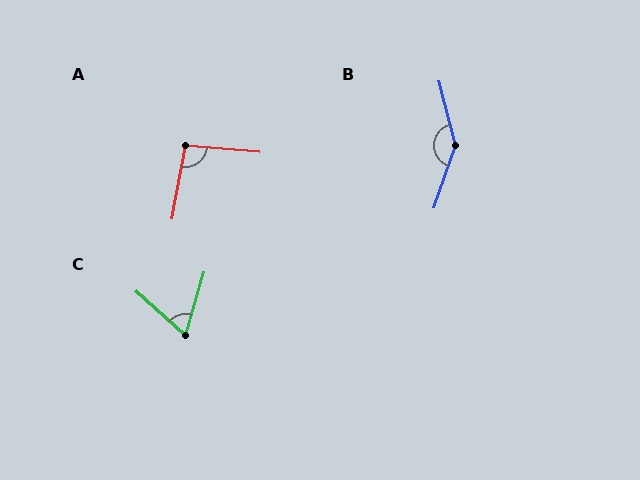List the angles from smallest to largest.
C (65°), A (95°), B (146°).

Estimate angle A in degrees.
Approximately 95 degrees.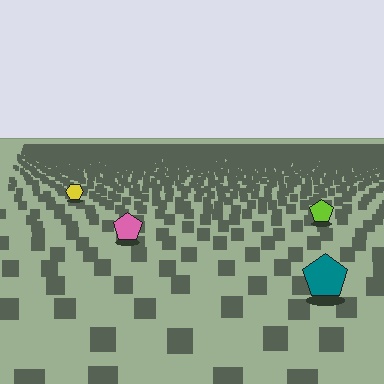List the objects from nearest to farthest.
From nearest to farthest: the teal pentagon, the pink pentagon, the lime pentagon, the yellow hexagon.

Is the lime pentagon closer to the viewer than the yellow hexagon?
Yes. The lime pentagon is closer — you can tell from the texture gradient: the ground texture is coarser near it.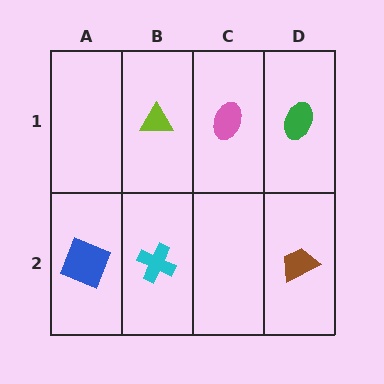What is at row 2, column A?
A blue square.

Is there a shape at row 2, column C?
No, that cell is empty.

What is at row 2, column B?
A cyan cross.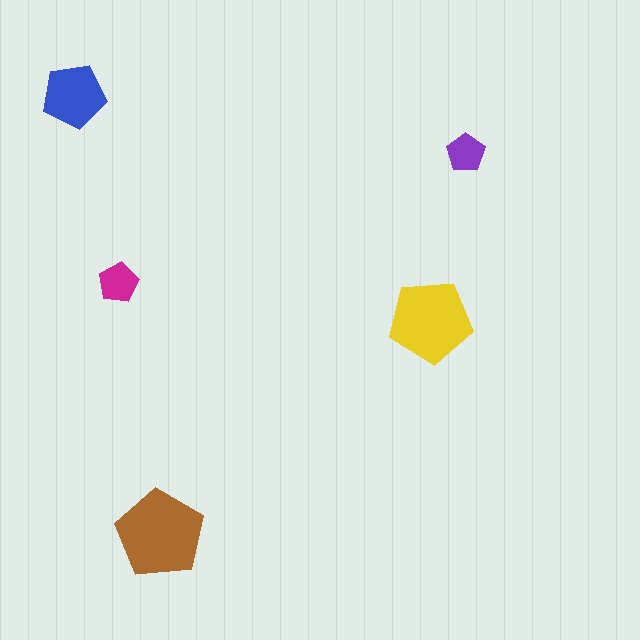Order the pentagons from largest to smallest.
the brown one, the yellow one, the blue one, the magenta one, the purple one.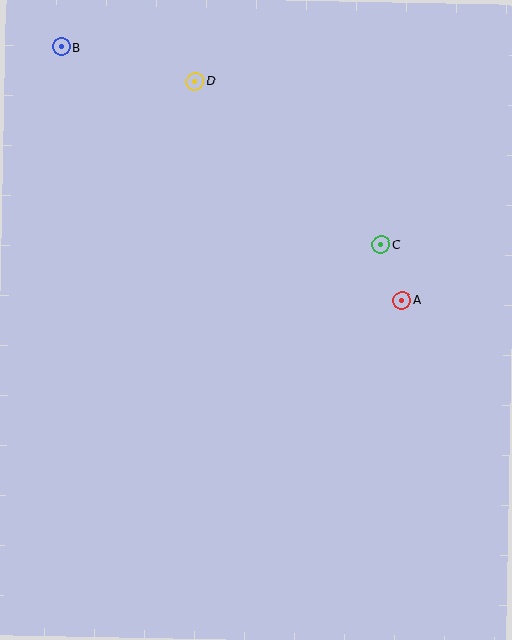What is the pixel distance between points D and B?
The distance between D and B is 138 pixels.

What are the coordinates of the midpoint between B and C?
The midpoint between B and C is at (221, 146).